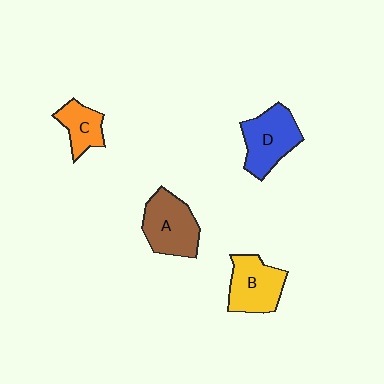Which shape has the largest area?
Shape A (brown).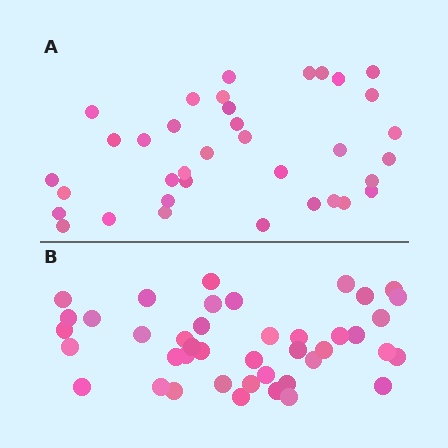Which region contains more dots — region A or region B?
Region B (the bottom region) has more dots.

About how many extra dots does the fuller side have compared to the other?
Region B has about 6 more dots than region A.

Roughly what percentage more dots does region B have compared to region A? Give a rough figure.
About 15% more.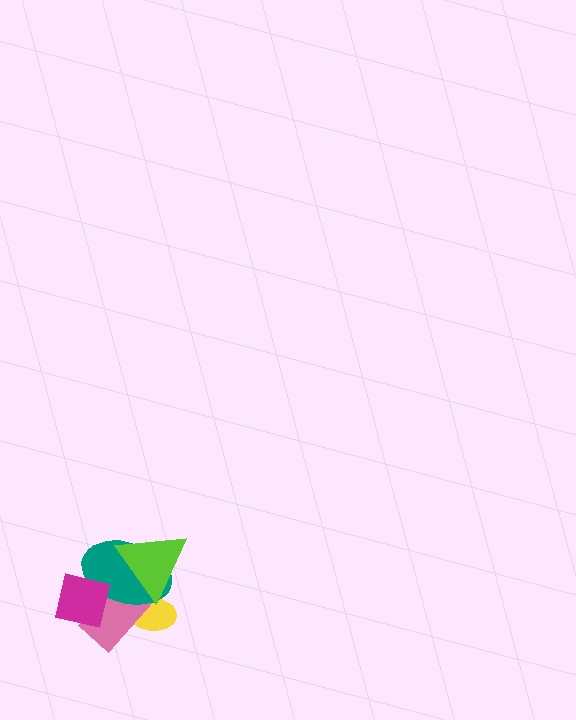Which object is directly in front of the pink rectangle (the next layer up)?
The teal ellipse is directly in front of the pink rectangle.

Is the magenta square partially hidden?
No, no other shape covers it.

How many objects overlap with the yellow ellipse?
3 objects overlap with the yellow ellipse.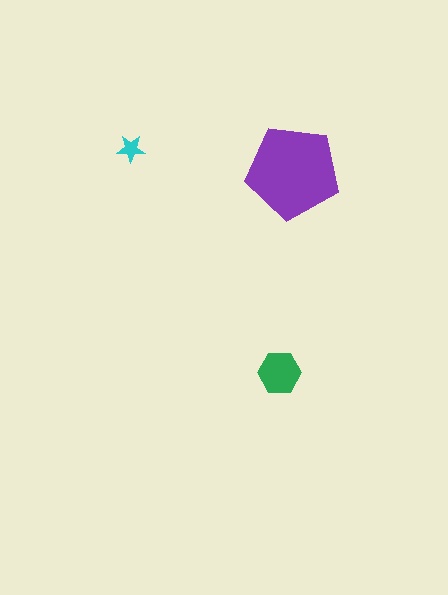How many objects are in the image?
There are 3 objects in the image.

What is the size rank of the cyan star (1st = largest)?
3rd.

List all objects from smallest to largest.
The cyan star, the green hexagon, the purple pentagon.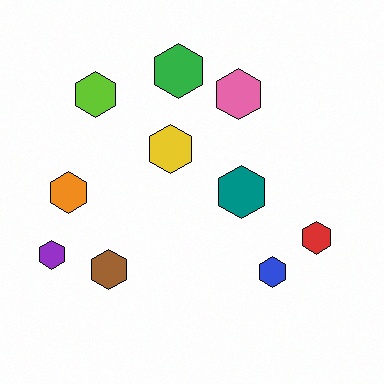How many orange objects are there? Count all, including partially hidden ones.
There is 1 orange object.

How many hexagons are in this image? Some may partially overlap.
There are 10 hexagons.